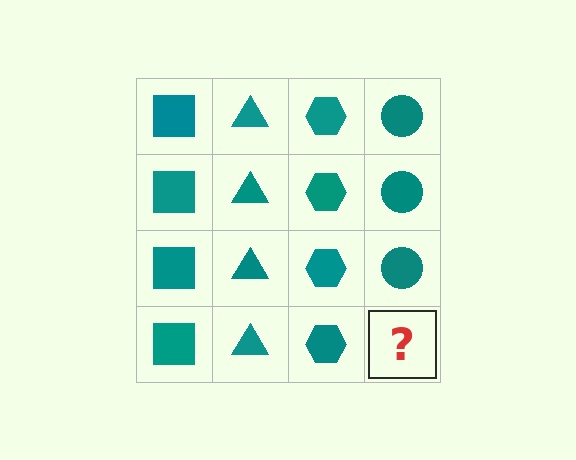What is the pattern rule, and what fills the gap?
The rule is that each column has a consistent shape. The gap should be filled with a teal circle.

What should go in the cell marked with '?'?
The missing cell should contain a teal circle.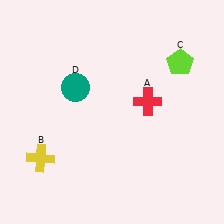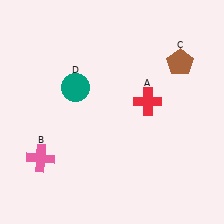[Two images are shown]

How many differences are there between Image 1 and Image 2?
There are 2 differences between the two images.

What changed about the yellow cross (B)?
In Image 1, B is yellow. In Image 2, it changed to pink.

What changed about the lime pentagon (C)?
In Image 1, C is lime. In Image 2, it changed to brown.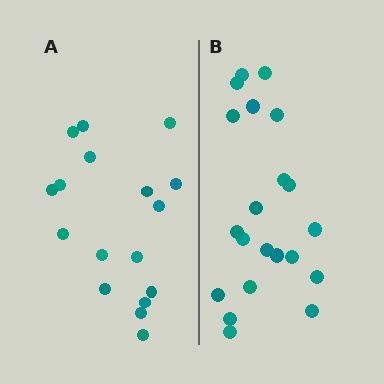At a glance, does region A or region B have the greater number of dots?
Region B (the right region) has more dots.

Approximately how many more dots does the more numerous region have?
Region B has about 4 more dots than region A.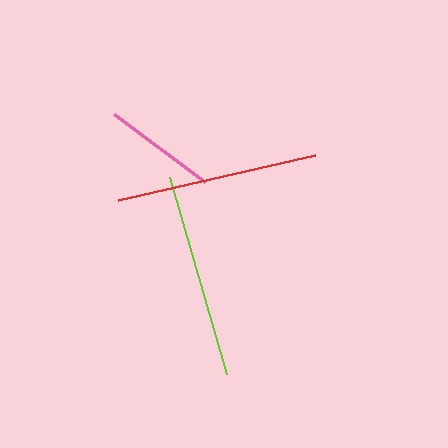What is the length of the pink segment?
The pink segment is approximately 113 pixels long.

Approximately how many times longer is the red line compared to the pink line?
The red line is approximately 1.8 times the length of the pink line.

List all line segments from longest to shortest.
From longest to shortest: lime, red, pink.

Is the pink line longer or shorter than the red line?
The red line is longer than the pink line.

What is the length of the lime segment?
The lime segment is approximately 205 pixels long.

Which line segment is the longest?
The lime line is the longest at approximately 205 pixels.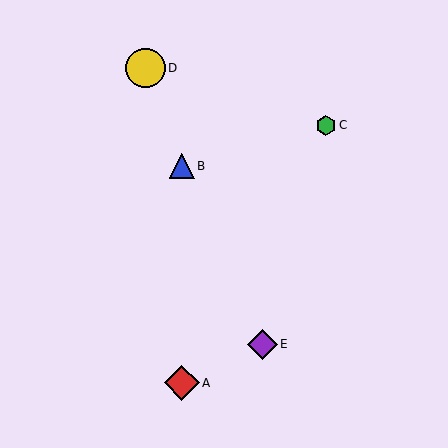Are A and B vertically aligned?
Yes, both are at x≈182.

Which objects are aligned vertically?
Objects A, B are aligned vertically.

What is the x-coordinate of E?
Object E is at x≈262.